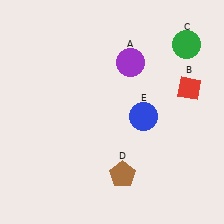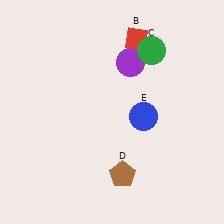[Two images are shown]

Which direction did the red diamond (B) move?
The red diamond (B) moved left.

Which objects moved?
The objects that moved are: the red diamond (B), the green circle (C).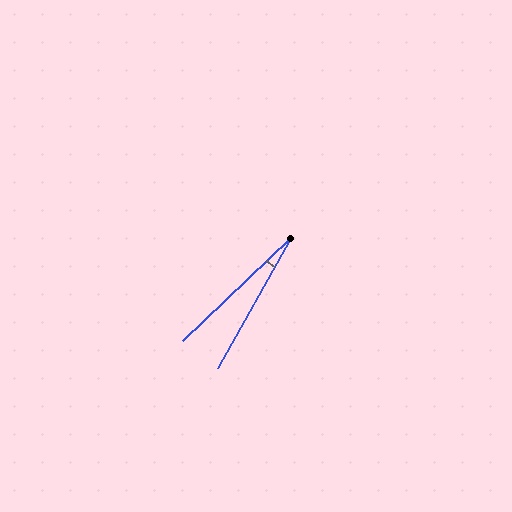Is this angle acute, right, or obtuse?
It is acute.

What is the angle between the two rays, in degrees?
Approximately 17 degrees.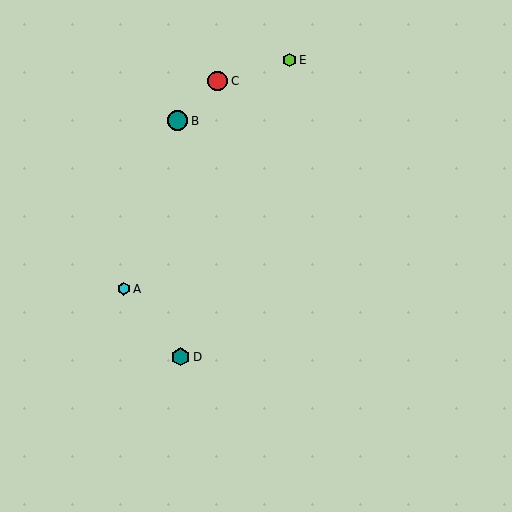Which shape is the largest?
The teal circle (labeled B) is the largest.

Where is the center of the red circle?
The center of the red circle is at (218, 81).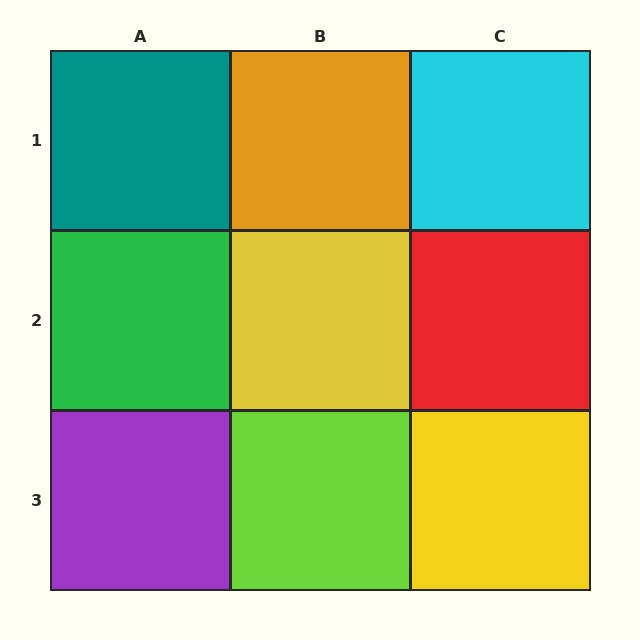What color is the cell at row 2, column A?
Green.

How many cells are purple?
1 cell is purple.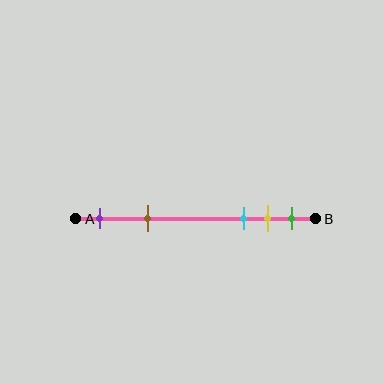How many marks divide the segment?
There are 5 marks dividing the segment.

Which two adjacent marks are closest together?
The yellow and green marks are the closest adjacent pair.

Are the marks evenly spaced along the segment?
No, the marks are not evenly spaced.